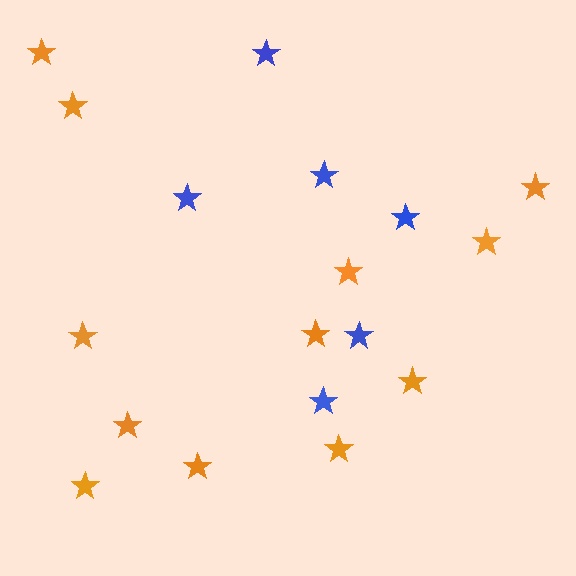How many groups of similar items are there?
There are 2 groups: one group of orange stars (12) and one group of blue stars (6).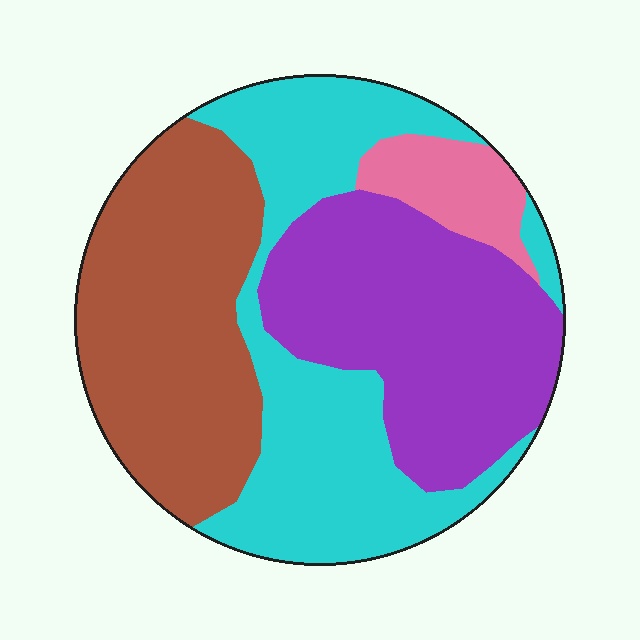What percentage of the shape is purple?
Purple takes up between a sixth and a third of the shape.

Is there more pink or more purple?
Purple.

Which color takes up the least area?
Pink, at roughly 5%.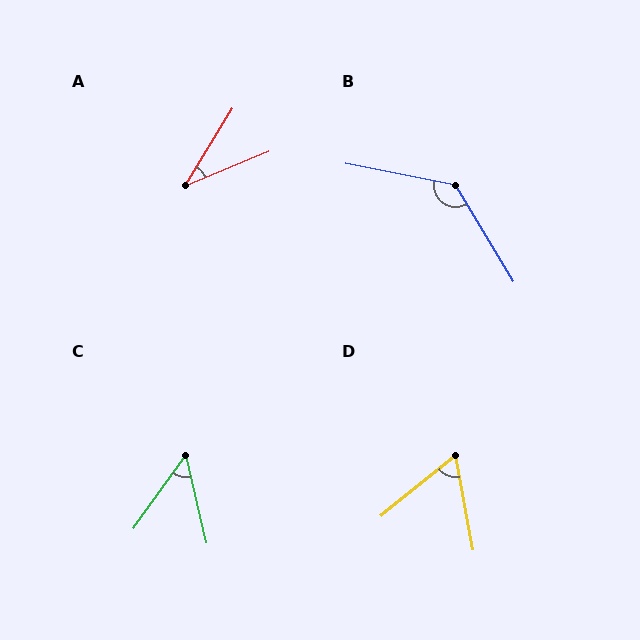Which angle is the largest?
B, at approximately 132 degrees.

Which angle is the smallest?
A, at approximately 36 degrees.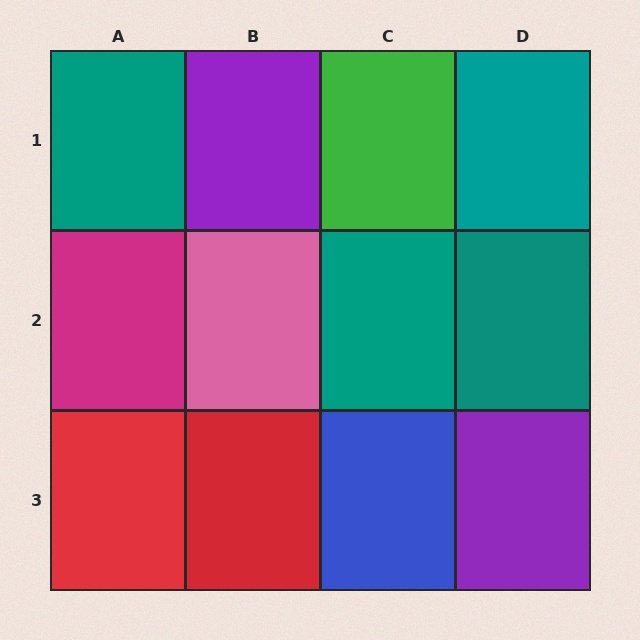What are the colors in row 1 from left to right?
Teal, purple, green, teal.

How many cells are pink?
1 cell is pink.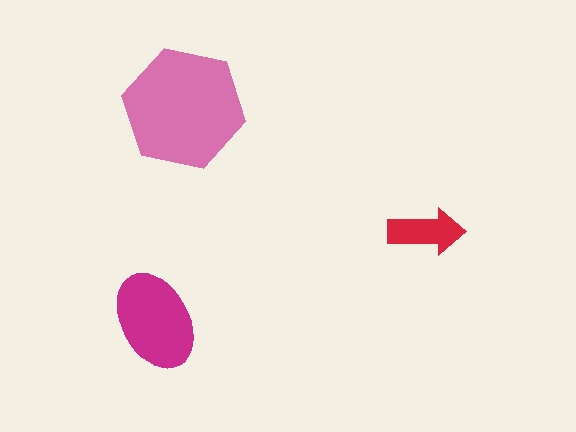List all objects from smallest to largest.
The red arrow, the magenta ellipse, the pink hexagon.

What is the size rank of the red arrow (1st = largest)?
3rd.